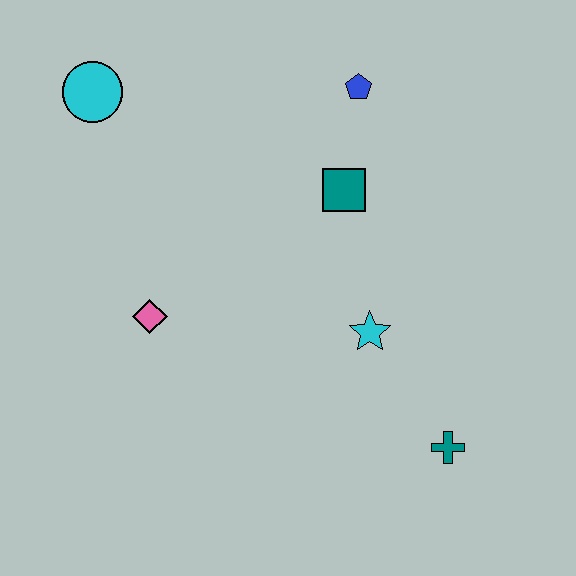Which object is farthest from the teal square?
The teal cross is farthest from the teal square.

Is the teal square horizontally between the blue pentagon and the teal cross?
No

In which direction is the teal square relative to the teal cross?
The teal square is above the teal cross.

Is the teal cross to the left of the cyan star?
No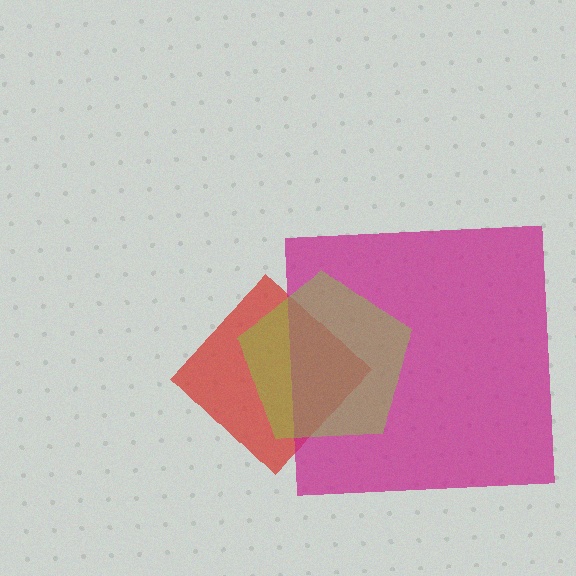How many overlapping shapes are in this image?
There are 3 overlapping shapes in the image.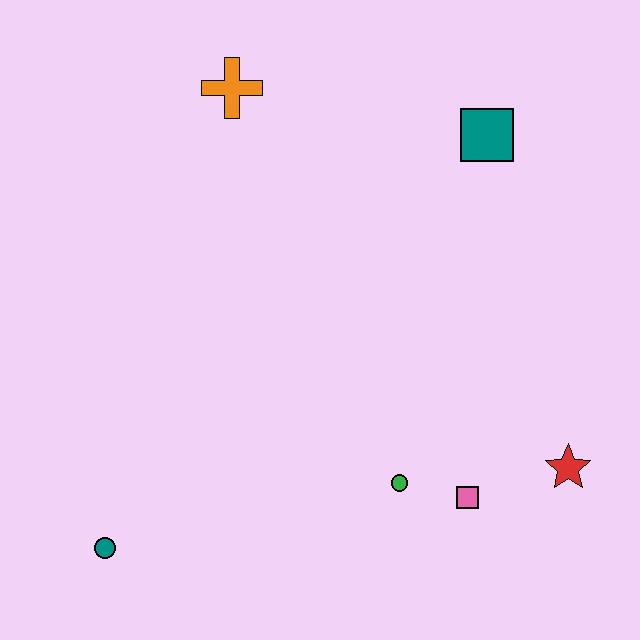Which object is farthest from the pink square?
The orange cross is farthest from the pink square.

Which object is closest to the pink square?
The green circle is closest to the pink square.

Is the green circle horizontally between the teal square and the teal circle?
Yes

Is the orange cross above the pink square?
Yes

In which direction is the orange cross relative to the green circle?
The orange cross is above the green circle.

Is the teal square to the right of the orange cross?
Yes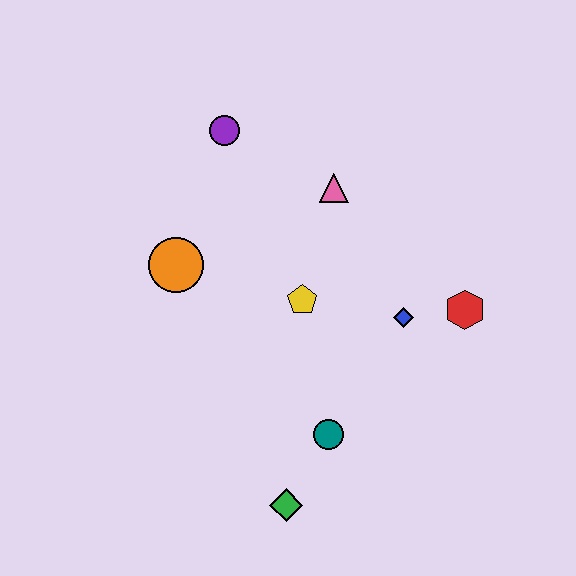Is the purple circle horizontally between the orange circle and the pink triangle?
Yes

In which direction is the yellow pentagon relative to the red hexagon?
The yellow pentagon is to the left of the red hexagon.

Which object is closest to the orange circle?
The yellow pentagon is closest to the orange circle.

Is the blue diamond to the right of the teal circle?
Yes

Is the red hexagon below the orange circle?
Yes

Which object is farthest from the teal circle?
The purple circle is farthest from the teal circle.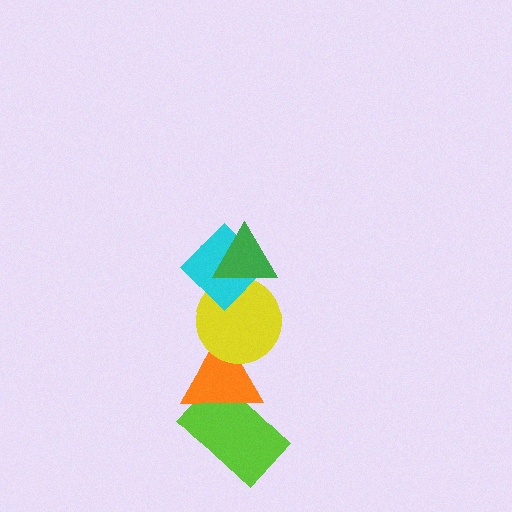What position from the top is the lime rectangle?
The lime rectangle is 5th from the top.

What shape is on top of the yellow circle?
The cyan diamond is on top of the yellow circle.